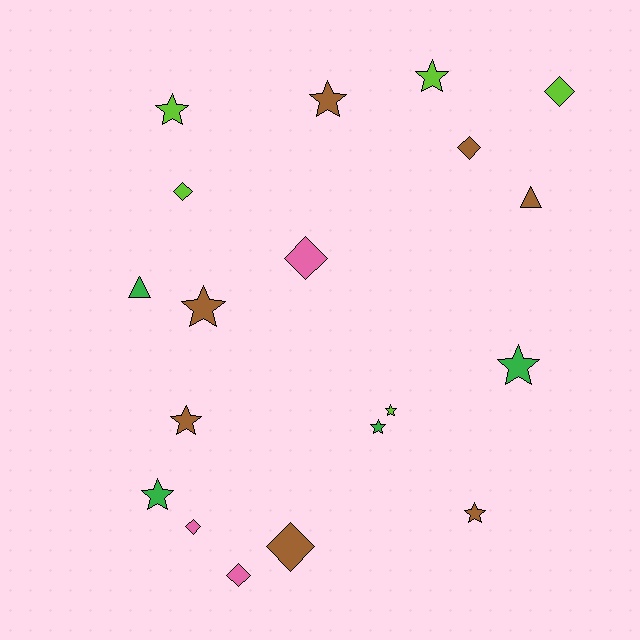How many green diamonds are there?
There are no green diamonds.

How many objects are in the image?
There are 19 objects.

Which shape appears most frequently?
Star, with 10 objects.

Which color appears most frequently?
Brown, with 7 objects.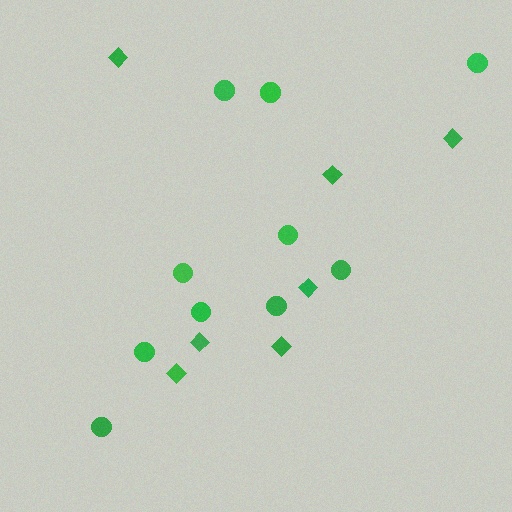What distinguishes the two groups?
There are 2 groups: one group of circles (10) and one group of diamonds (7).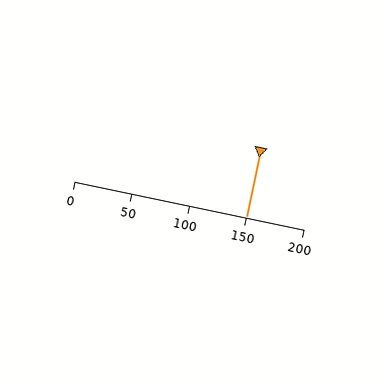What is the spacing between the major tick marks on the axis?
The major ticks are spaced 50 apart.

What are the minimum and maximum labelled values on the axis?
The axis runs from 0 to 200.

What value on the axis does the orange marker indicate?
The marker indicates approximately 150.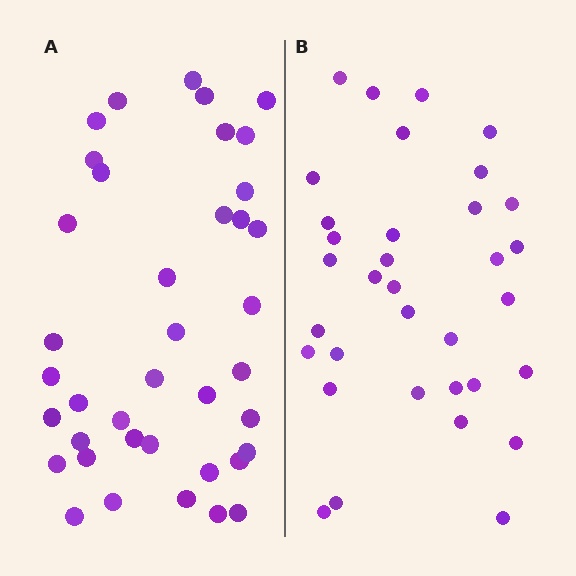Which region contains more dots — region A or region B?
Region A (the left region) has more dots.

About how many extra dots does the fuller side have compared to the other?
Region A has about 5 more dots than region B.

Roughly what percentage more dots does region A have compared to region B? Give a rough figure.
About 15% more.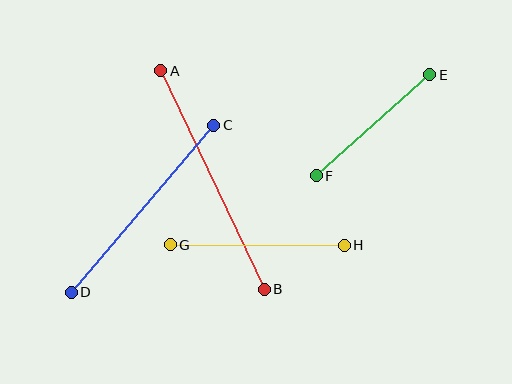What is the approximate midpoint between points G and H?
The midpoint is at approximately (257, 245) pixels.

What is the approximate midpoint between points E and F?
The midpoint is at approximately (373, 125) pixels.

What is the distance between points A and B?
The distance is approximately 242 pixels.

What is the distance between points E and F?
The distance is approximately 152 pixels.